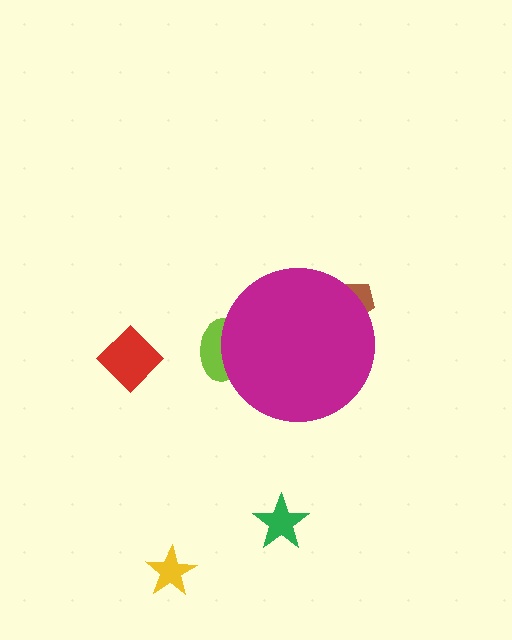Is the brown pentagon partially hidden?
Yes, the brown pentagon is partially hidden behind the magenta circle.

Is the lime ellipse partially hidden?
Yes, the lime ellipse is partially hidden behind the magenta circle.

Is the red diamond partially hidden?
No, the red diamond is fully visible.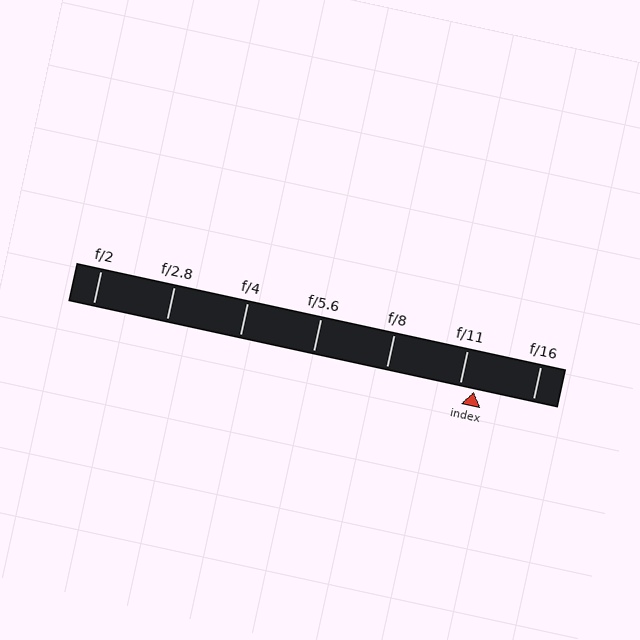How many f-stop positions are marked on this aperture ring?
There are 7 f-stop positions marked.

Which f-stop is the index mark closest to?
The index mark is closest to f/11.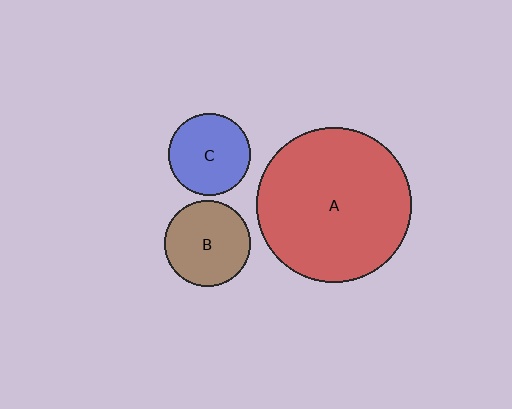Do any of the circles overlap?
No, none of the circles overlap.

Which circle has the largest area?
Circle A (red).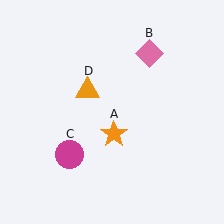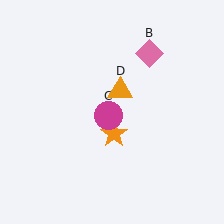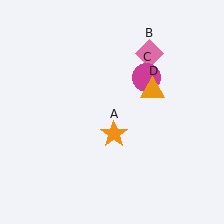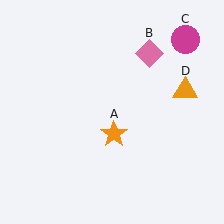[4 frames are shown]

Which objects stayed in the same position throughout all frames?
Orange star (object A) and pink diamond (object B) remained stationary.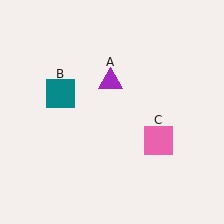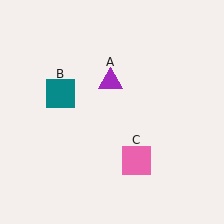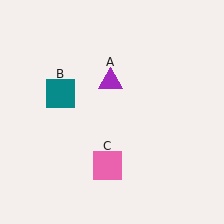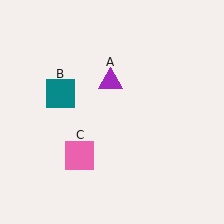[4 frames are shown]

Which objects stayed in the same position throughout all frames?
Purple triangle (object A) and teal square (object B) remained stationary.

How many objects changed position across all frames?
1 object changed position: pink square (object C).